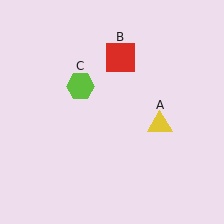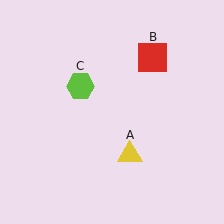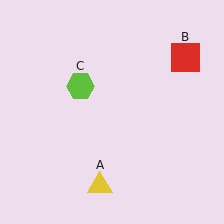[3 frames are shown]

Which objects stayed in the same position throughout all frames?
Lime hexagon (object C) remained stationary.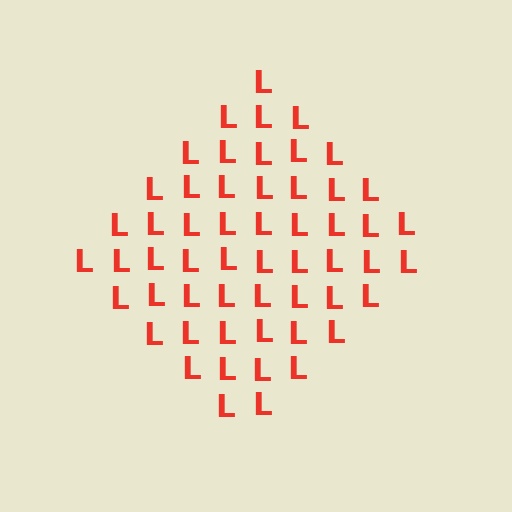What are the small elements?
The small elements are letter L's.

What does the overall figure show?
The overall figure shows a diamond.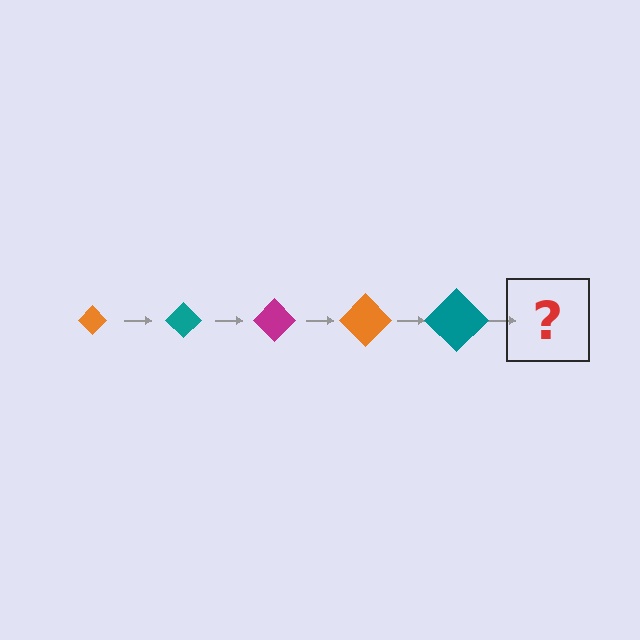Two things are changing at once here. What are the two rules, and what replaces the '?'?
The two rules are that the diamond grows larger each step and the color cycles through orange, teal, and magenta. The '?' should be a magenta diamond, larger than the previous one.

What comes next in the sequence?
The next element should be a magenta diamond, larger than the previous one.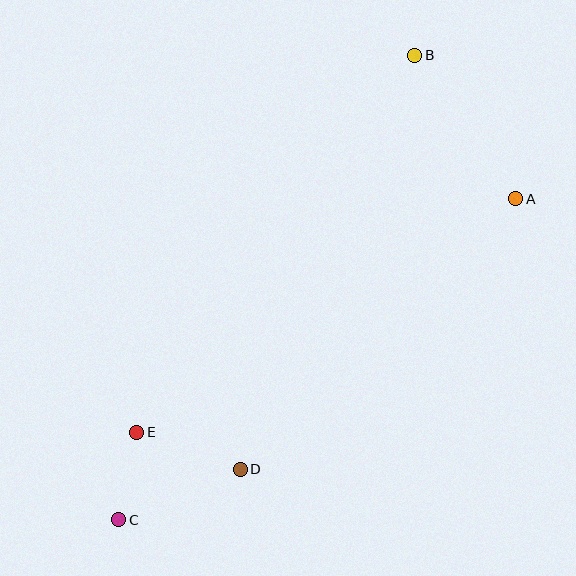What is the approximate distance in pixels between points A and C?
The distance between A and C is approximately 511 pixels.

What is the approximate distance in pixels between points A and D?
The distance between A and D is approximately 386 pixels.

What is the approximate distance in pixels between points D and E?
The distance between D and E is approximately 110 pixels.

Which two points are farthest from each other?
Points B and C are farthest from each other.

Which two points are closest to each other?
Points C and E are closest to each other.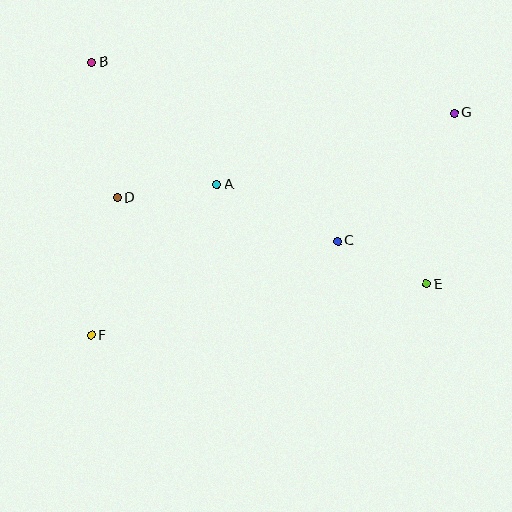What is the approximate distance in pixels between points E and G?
The distance between E and G is approximately 174 pixels.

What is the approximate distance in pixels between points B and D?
The distance between B and D is approximately 138 pixels.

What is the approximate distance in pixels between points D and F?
The distance between D and F is approximately 140 pixels.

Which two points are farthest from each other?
Points F and G are farthest from each other.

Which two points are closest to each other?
Points C and E are closest to each other.